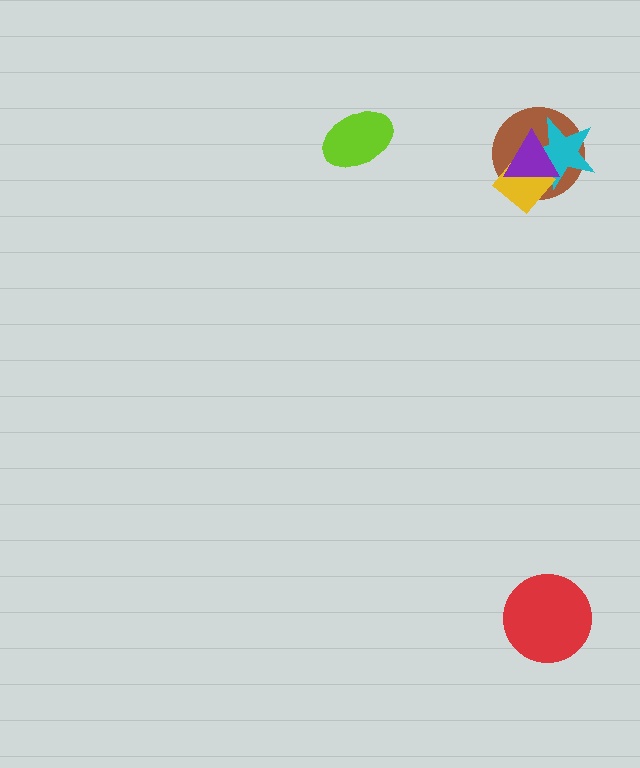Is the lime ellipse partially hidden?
No, no other shape covers it.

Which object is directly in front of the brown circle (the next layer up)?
The cyan star is directly in front of the brown circle.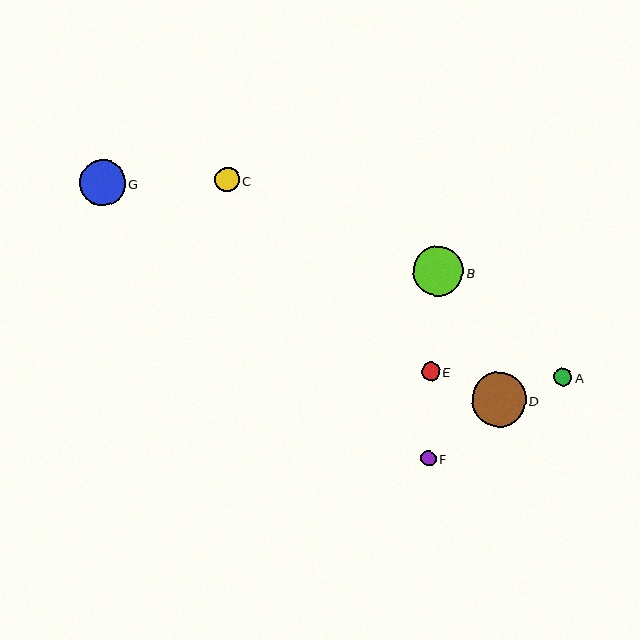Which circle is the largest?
Circle D is the largest with a size of approximately 54 pixels.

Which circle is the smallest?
Circle F is the smallest with a size of approximately 16 pixels.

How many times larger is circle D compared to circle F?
Circle D is approximately 3.5 times the size of circle F.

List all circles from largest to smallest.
From largest to smallest: D, B, G, C, E, A, F.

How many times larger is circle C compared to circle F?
Circle C is approximately 1.5 times the size of circle F.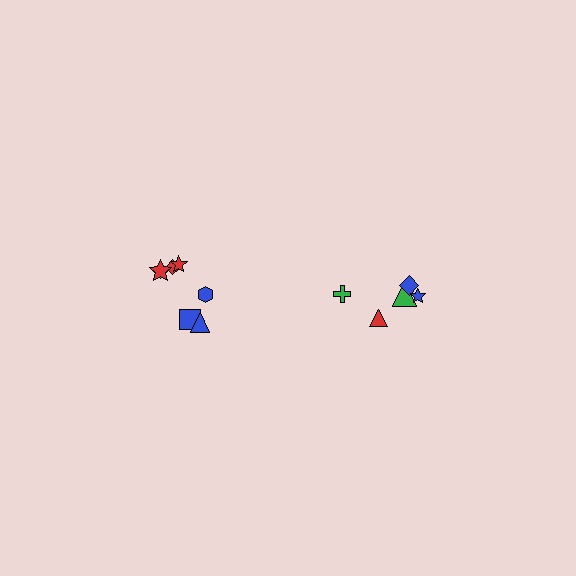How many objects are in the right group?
There are 5 objects.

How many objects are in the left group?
There are 7 objects.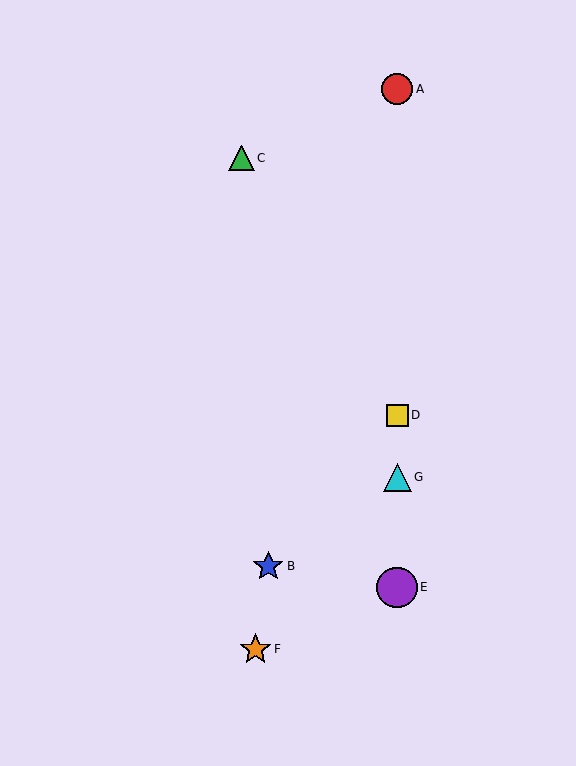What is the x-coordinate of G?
Object G is at x≈397.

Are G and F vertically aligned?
No, G is at x≈397 and F is at x≈256.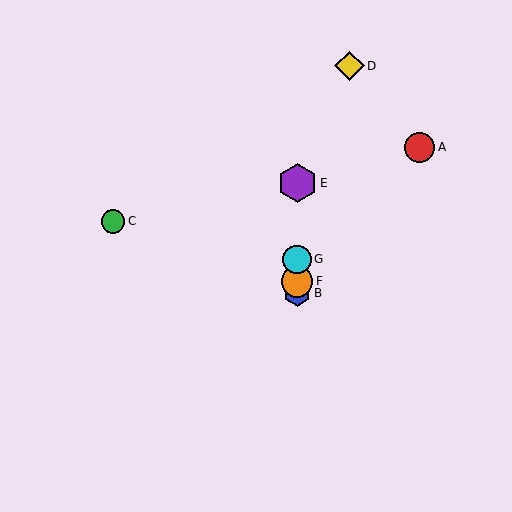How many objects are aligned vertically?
4 objects (B, E, F, G) are aligned vertically.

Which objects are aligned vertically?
Objects B, E, F, G are aligned vertically.